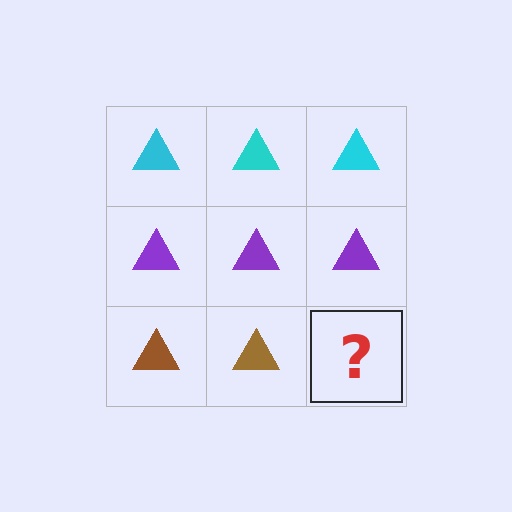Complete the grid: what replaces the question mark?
The question mark should be replaced with a brown triangle.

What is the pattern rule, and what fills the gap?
The rule is that each row has a consistent color. The gap should be filled with a brown triangle.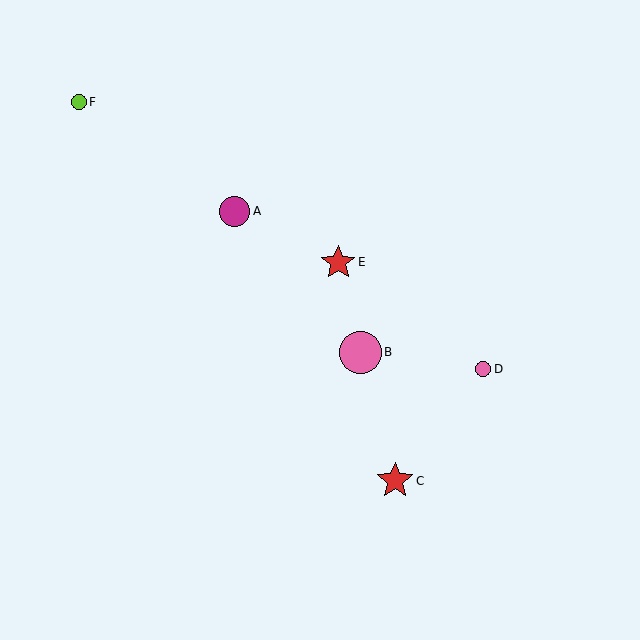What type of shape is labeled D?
Shape D is a pink circle.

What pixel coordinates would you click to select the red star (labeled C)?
Click at (395, 481) to select the red star C.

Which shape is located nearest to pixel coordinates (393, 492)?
The red star (labeled C) at (395, 481) is nearest to that location.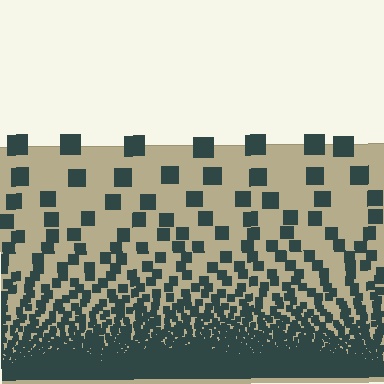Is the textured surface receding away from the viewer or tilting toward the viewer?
The surface appears to tilt toward the viewer. Texture elements get larger and sparser toward the top.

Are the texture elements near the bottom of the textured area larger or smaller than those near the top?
Smaller. The gradient is inverted — elements near the bottom are smaller and denser.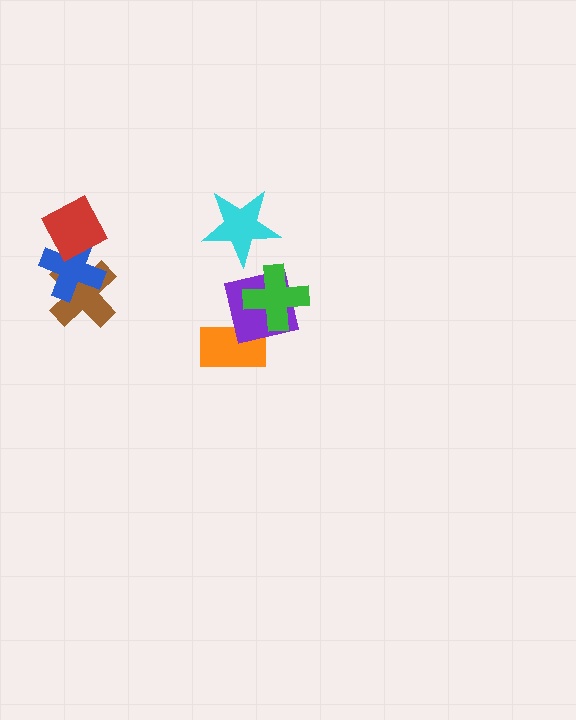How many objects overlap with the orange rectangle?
1 object overlaps with the orange rectangle.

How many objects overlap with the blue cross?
2 objects overlap with the blue cross.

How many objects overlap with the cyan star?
0 objects overlap with the cyan star.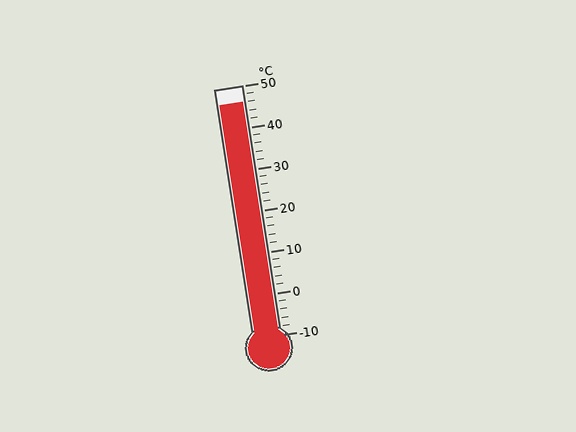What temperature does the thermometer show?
The thermometer shows approximately 46°C.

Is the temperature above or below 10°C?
The temperature is above 10°C.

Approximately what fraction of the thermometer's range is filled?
The thermometer is filled to approximately 95% of its range.